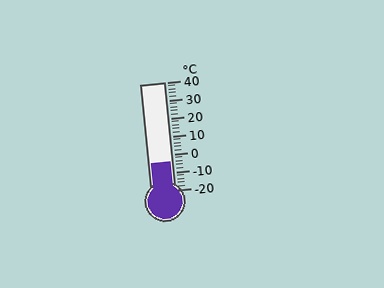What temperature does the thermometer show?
The thermometer shows approximately -4°C.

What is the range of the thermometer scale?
The thermometer scale ranges from -20°C to 40°C.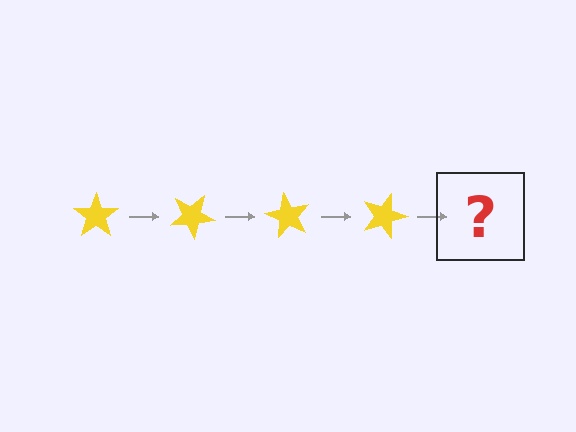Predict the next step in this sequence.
The next step is a yellow star rotated 120 degrees.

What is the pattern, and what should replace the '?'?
The pattern is that the star rotates 30 degrees each step. The '?' should be a yellow star rotated 120 degrees.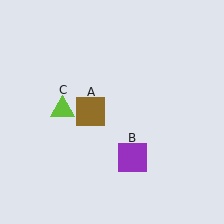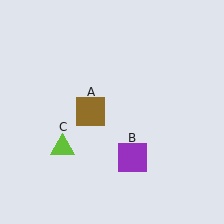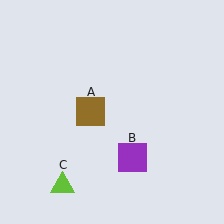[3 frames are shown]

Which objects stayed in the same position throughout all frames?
Brown square (object A) and purple square (object B) remained stationary.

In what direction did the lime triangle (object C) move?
The lime triangle (object C) moved down.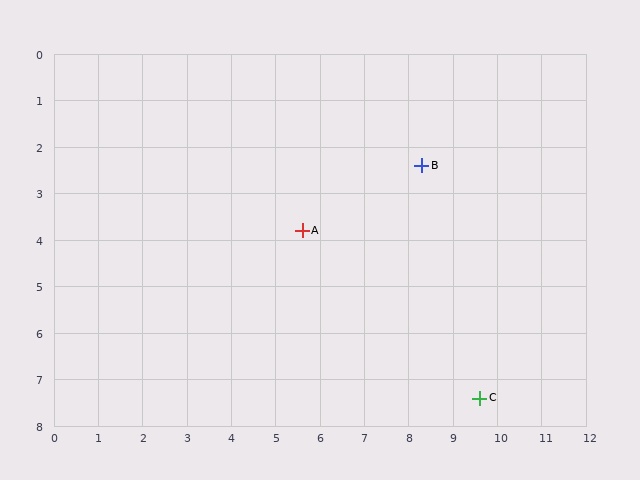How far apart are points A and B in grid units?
Points A and B are about 3.0 grid units apart.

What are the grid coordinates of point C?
Point C is at approximately (9.6, 7.4).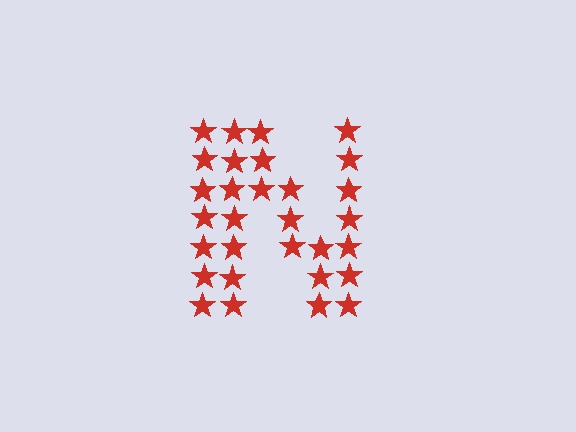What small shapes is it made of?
It is made of small stars.